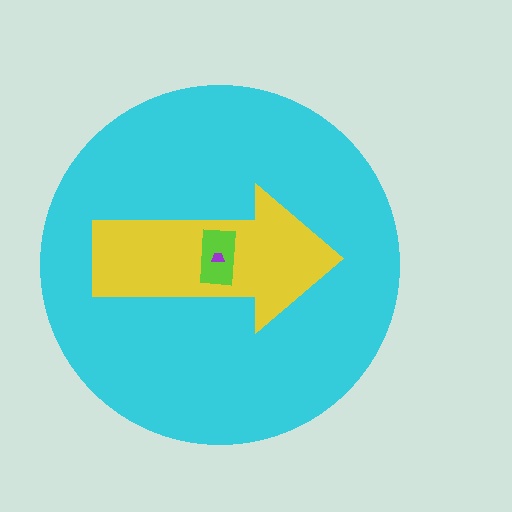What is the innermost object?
The purple trapezoid.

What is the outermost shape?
The cyan circle.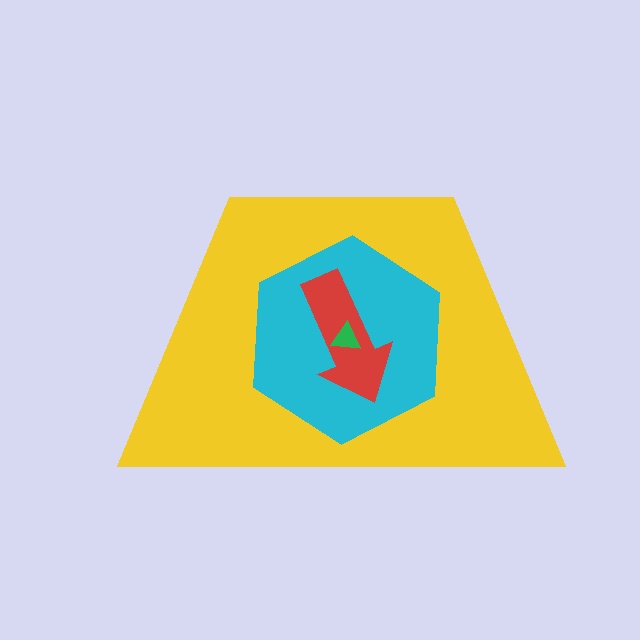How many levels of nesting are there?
4.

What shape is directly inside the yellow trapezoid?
The cyan hexagon.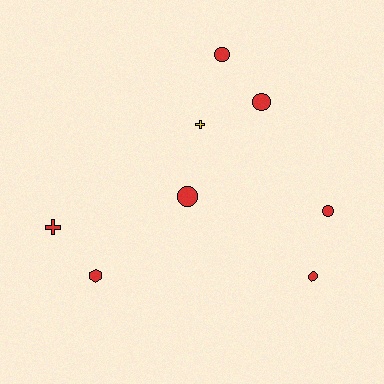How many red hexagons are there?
There is 1 red hexagon.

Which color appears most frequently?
Red, with 7 objects.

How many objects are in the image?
There are 8 objects.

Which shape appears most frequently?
Circle, with 5 objects.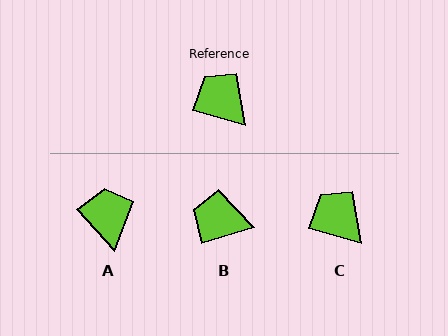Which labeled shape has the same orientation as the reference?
C.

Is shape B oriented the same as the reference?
No, it is off by about 33 degrees.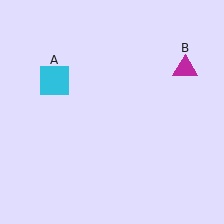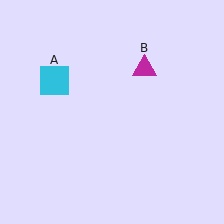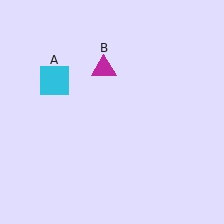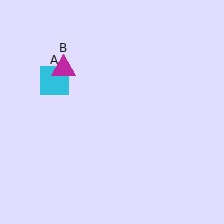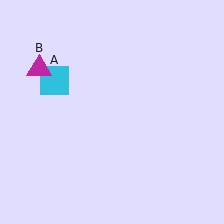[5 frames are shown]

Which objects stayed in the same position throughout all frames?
Cyan square (object A) remained stationary.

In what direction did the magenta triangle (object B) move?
The magenta triangle (object B) moved left.